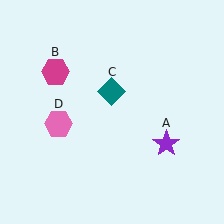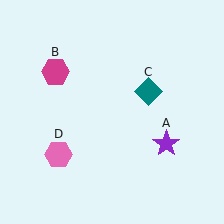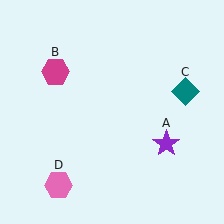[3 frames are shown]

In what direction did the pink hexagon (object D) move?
The pink hexagon (object D) moved down.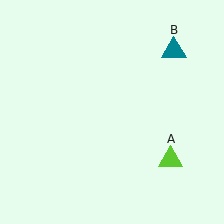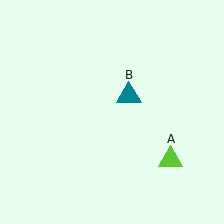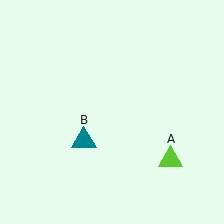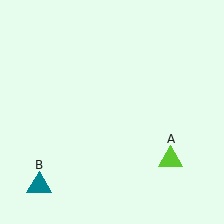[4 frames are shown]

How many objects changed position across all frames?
1 object changed position: teal triangle (object B).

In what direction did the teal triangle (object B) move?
The teal triangle (object B) moved down and to the left.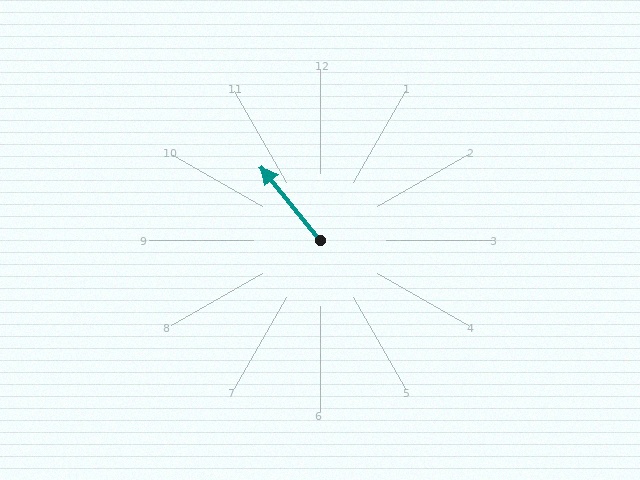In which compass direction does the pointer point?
Northwest.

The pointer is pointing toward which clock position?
Roughly 11 o'clock.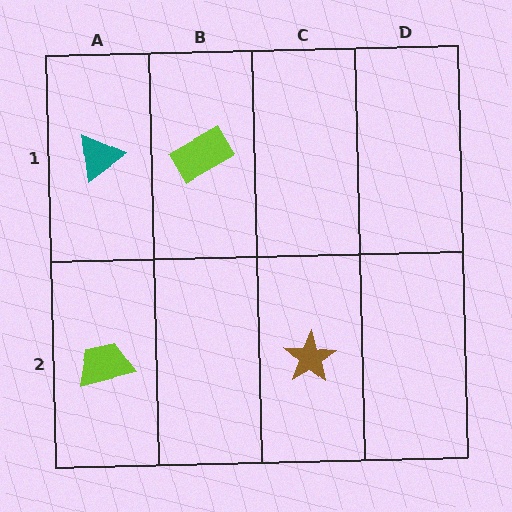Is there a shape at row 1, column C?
No, that cell is empty.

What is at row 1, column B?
A lime rectangle.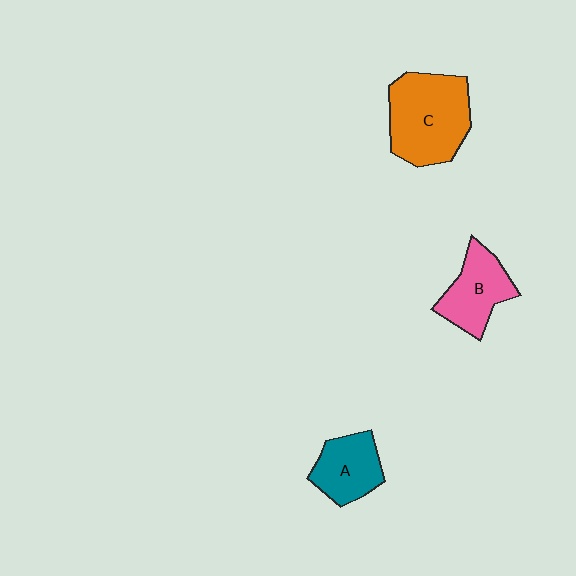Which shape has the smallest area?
Shape A (teal).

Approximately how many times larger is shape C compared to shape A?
Approximately 1.7 times.